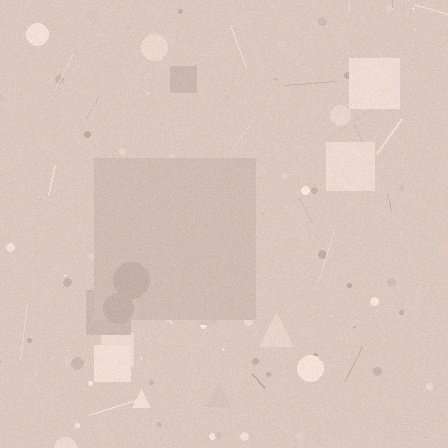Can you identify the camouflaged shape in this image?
The camouflaged shape is a square.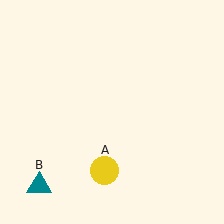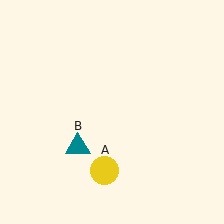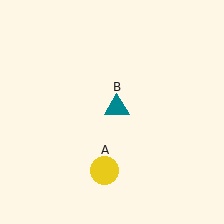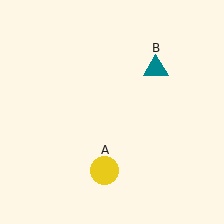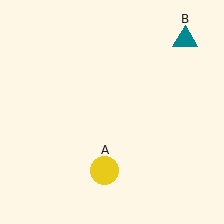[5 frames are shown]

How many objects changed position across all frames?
1 object changed position: teal triangle (object B).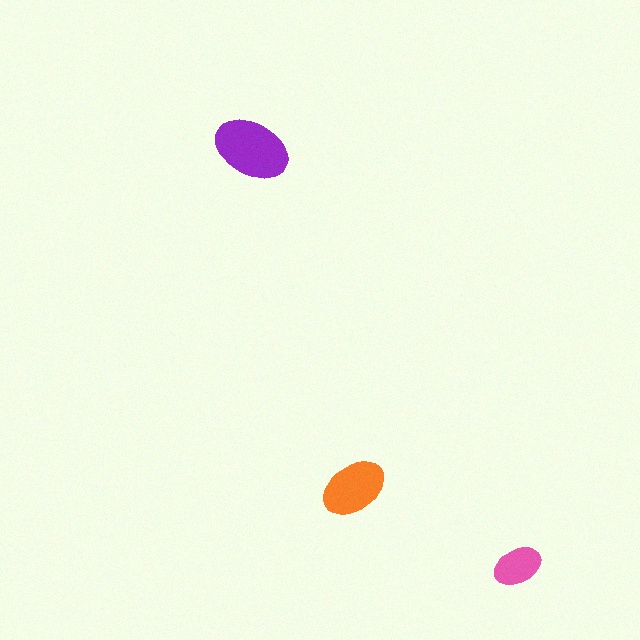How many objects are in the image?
There are 3 objects in the image.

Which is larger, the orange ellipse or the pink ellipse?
The orange one.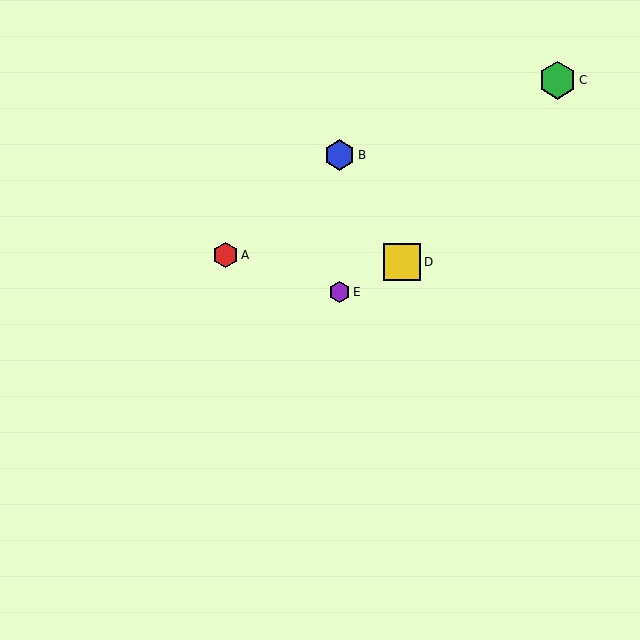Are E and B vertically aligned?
Yes, both are at x≈340.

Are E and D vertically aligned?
No, E is at x≈340 and D is at x≈402.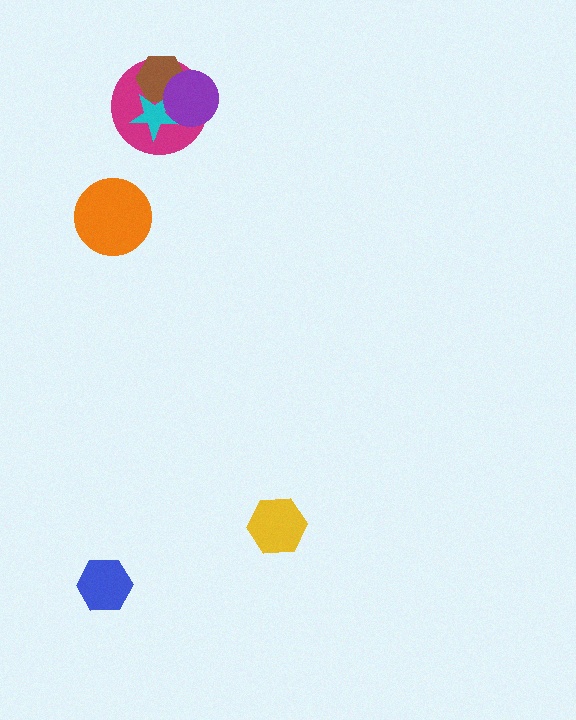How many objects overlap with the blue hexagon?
0 objects overlap with the blue hexagon.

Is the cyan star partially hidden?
Yes, it is partially covered by another shape.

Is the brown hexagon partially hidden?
Yes, it is partially covered by another shape.